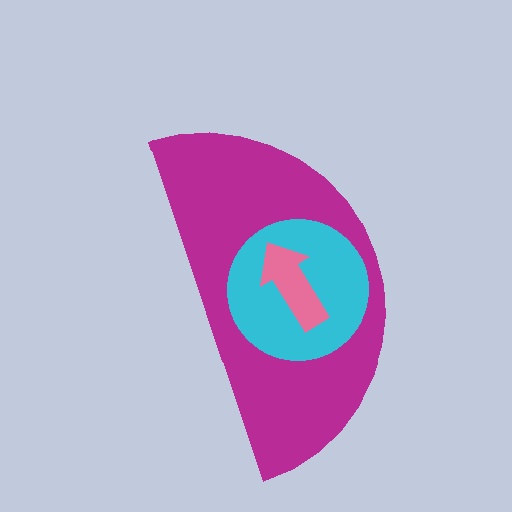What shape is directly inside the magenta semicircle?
The cyan circle.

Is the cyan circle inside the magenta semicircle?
Yes.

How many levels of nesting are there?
3.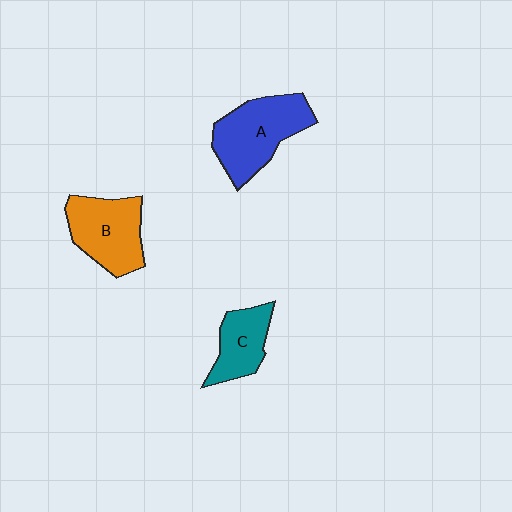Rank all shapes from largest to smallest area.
From largest to smallest: A (blue), B (orange), C (teal).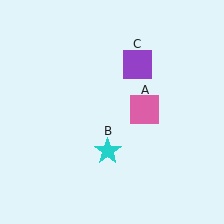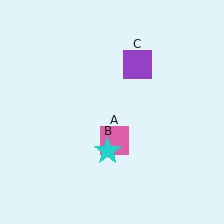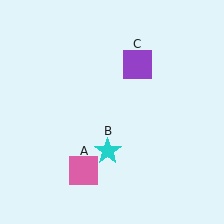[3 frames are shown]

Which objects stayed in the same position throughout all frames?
Cyan star (object B) and purple square (object C) remained stationary.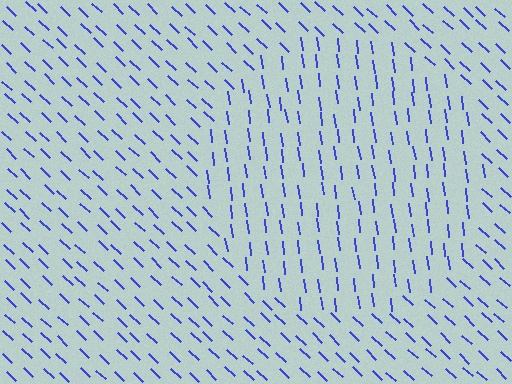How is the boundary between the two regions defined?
The boundary is defined purely by a change in line orientation (approximately 39 degrees difference). All lines are the same color and thickness.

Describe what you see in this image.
The image is filled with small blue line segments. A circle region in the image has lines oriented differently from the surrounding lines, creating a visible texture boundary.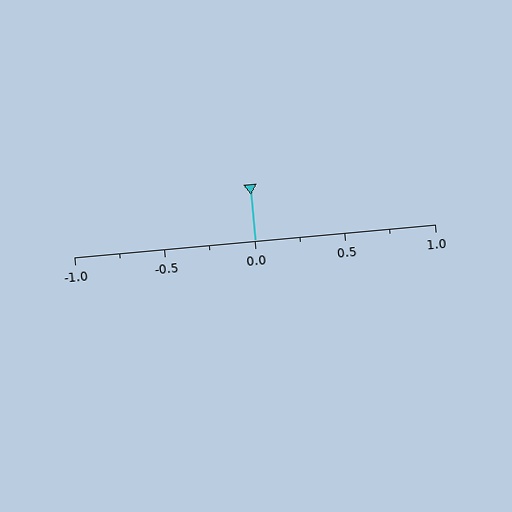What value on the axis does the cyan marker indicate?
The marker indicates approximately 0.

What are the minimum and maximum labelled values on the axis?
The axis runs from -1.0 to 1.0.